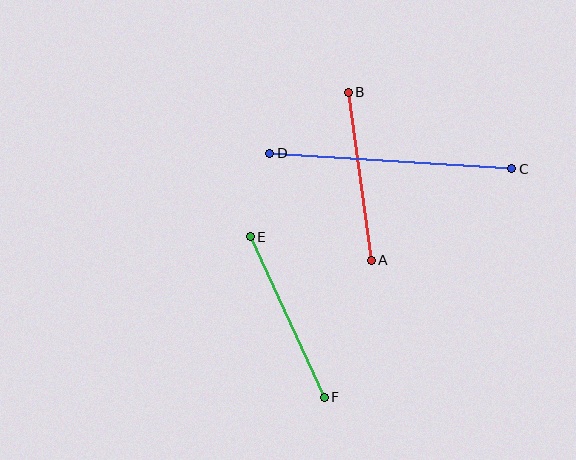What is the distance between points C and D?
The distance is approximately 243 pixels.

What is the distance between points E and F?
The distance is approximately 177 pixels.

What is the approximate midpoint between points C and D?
The midpoint is at approximately (391, 161) pixels.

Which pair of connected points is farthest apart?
Points C and D are farthest apart.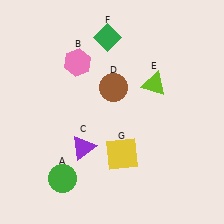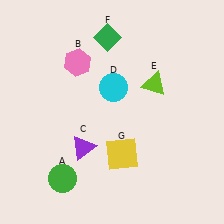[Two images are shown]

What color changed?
The circle (D) changed from brown in Image 1 to cyan in Image 2.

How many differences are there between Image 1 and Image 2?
There is 1 difference between the two images.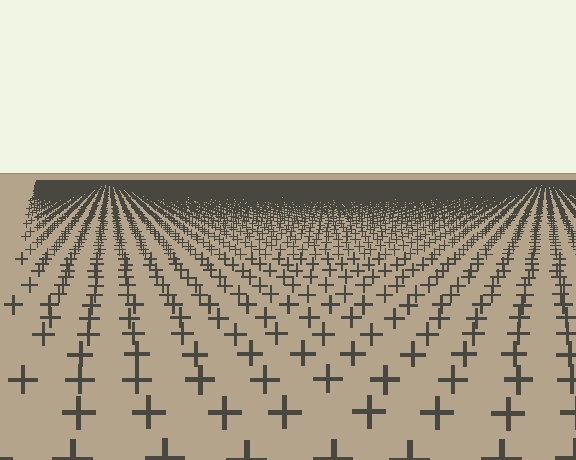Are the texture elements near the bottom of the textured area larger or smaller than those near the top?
Larger. Near the bottom, elements are closer to the viewer and appear at a bigger on-screen size.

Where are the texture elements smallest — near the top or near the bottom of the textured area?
Near the top.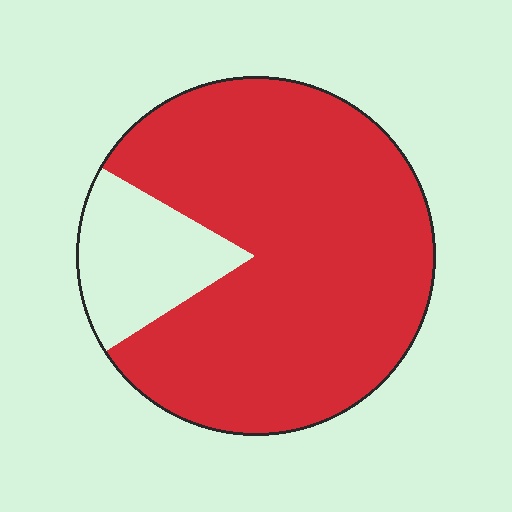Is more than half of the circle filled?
Yes.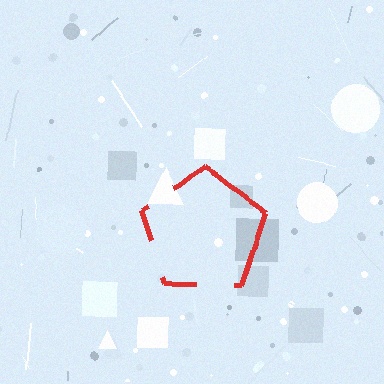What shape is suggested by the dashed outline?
The dashed outline suggests a pentagon.